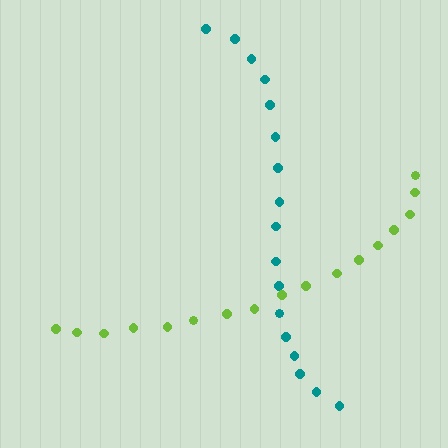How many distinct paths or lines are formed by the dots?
There are 2 distinct paths.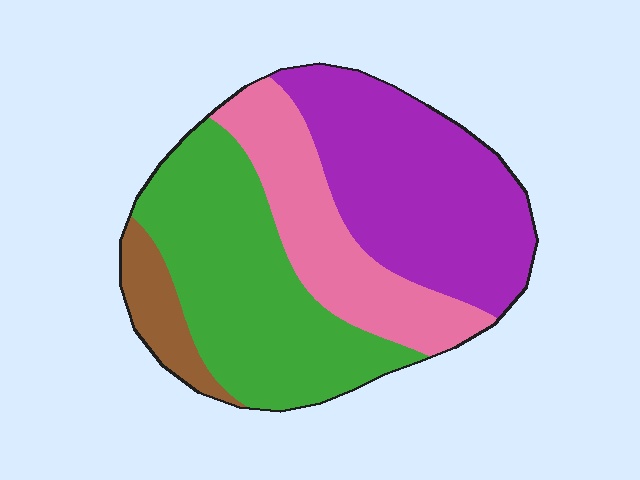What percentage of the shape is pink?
Pink takes up less than a quarter of the shape.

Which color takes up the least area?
Brown, at roughly 5%.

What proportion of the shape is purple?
Purple takes up between a quarter and a half of the shape.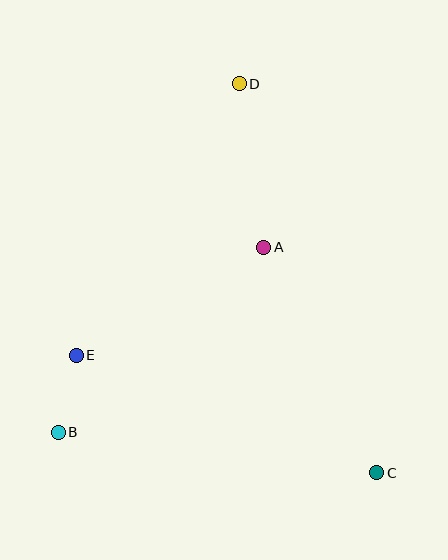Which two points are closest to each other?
Points B and E are closest to each other.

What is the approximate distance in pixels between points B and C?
The distance between B and C is approximately 321 pixels.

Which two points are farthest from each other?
Points C and D are farthest from each other.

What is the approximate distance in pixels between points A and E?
The distance between A and E is approximately 216 pixels.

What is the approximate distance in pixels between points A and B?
The distance between A and B is approximately 276 pixels.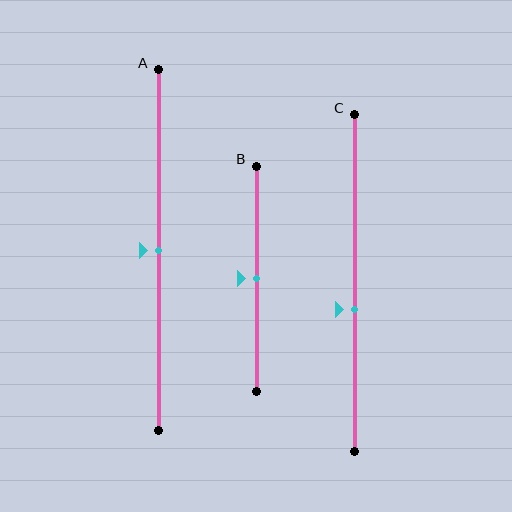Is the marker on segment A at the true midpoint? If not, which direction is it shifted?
Yes, the marker on segment A is at the true midpoint.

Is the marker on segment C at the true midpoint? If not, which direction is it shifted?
No, the marker on segment C is shifted downward by about 8% of the segment length.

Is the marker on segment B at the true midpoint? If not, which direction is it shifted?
Yes, the marker on segment B is at the true midpoint.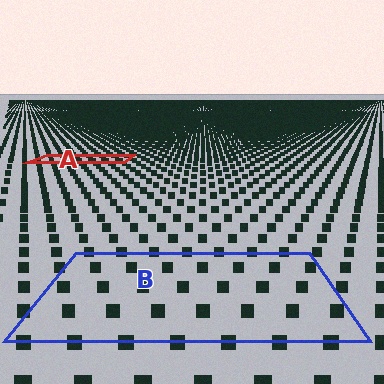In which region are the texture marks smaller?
The texture marks are smaller in region A, because it is farther away.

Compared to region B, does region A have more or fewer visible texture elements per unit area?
Region A has more texture elements per unit area — they are packed more densely because it is farther away.